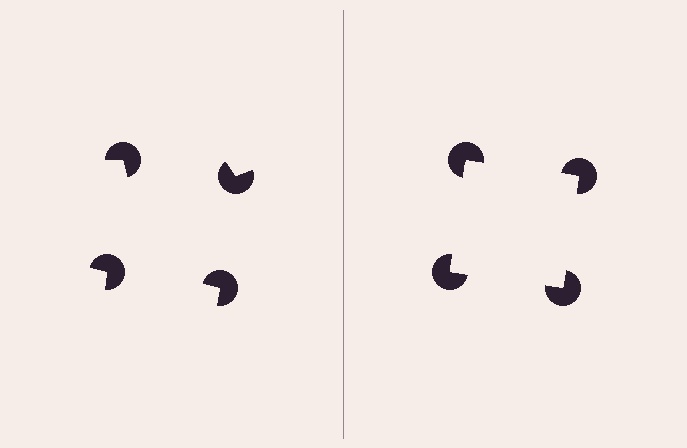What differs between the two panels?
The pac-man discs are positioned identically on both sides; only the wedge orientations differ. On the right they align to a square; on the left they are misaligned.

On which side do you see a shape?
An illusory square appears on the right side. On the left side the wedge cuts are rotated, so no coherent shape forms.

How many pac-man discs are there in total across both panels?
8 — 4 on each side.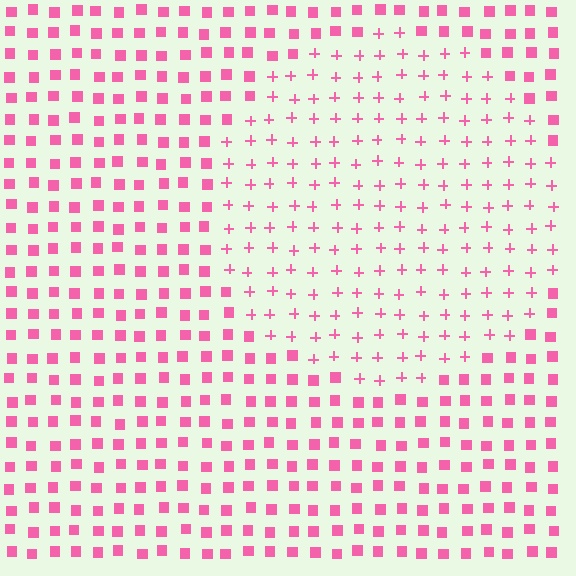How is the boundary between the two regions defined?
The boundary is defined by a change in element shape: plus signs inside vs. squares outside. All elements share the same color and spacing.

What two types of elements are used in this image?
The image uses plus signs inside the circle region and squares outside it.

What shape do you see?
I see a circle.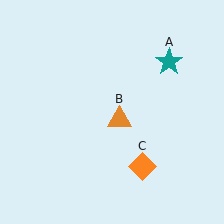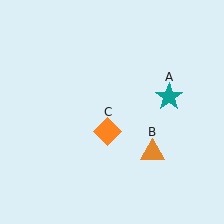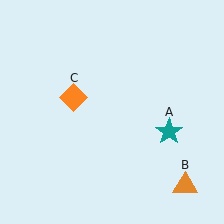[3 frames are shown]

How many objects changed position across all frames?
3 objects changed position: teal star (object A), orange triangle (object B), orange diamond (object C).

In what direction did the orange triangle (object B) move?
The orange triangle (object B) moved down and to the right.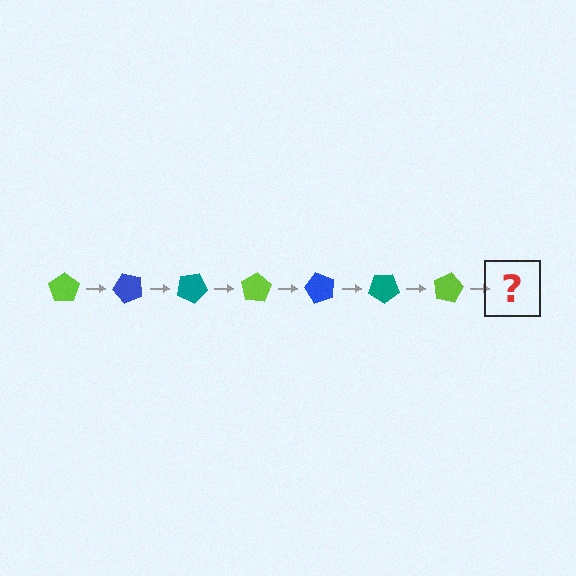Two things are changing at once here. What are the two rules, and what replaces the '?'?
The two rules are that it rotates 50 degrees each step and the color cycles through lime, blue, and teal. The '?' should be a blue pentagon, rotated 350 degrees from the start.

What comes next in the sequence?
The next element should be a blue pentagon, rotated 350 degrees from the start.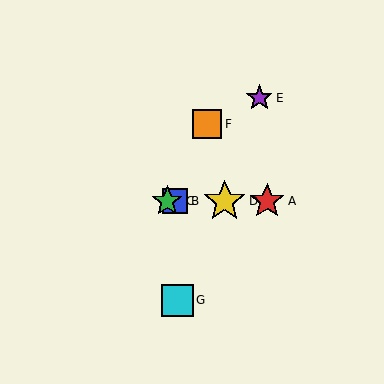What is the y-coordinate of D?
Object D is at y≈201.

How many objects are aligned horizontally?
4 objects (A, B, C, D) are aligned horizontally.